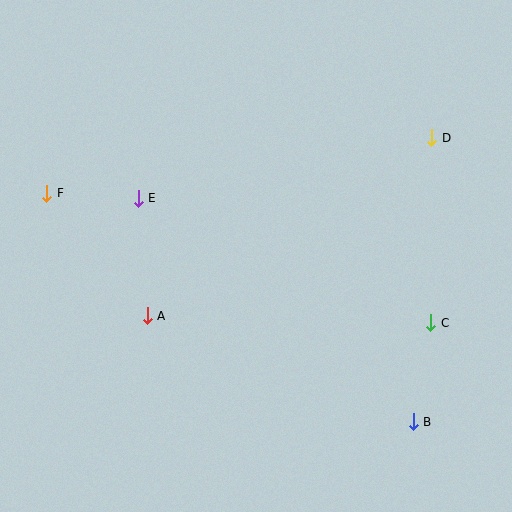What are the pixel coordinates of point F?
Point F is at (47, 193).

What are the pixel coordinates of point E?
Point E is at (138, 198).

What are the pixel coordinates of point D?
Point D is at (432, 138).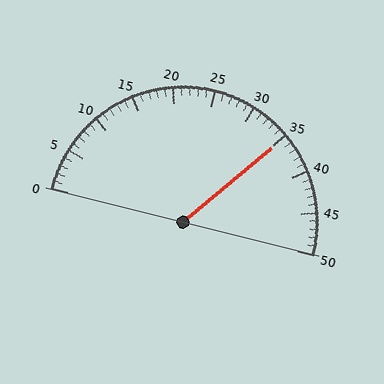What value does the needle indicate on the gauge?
The needle indicates approximately 35.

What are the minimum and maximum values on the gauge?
The gauge ranges from 0 to 50.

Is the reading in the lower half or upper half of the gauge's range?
The reading is in the upper half of the range (0 to 50).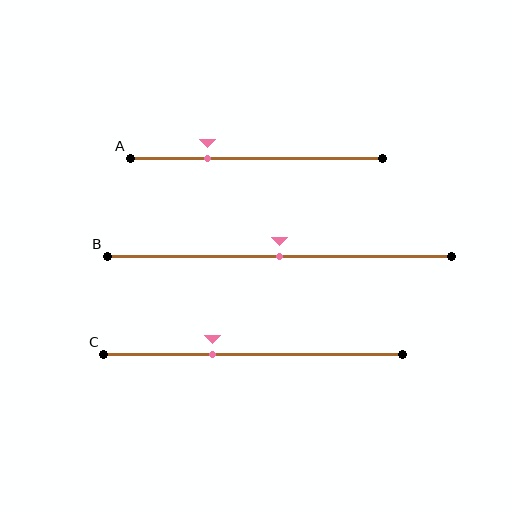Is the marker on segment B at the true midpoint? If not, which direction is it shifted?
Yes, the marker on segment B is at the true midpoint.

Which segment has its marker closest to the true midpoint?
Segment B has its marker closest to the true midpoint.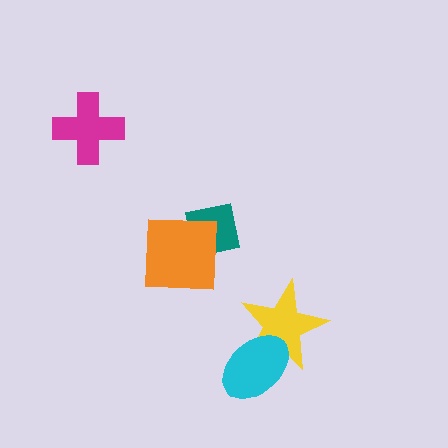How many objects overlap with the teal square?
1 object overlaps with the teal square.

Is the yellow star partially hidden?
Yes, it is partially covered by another shape.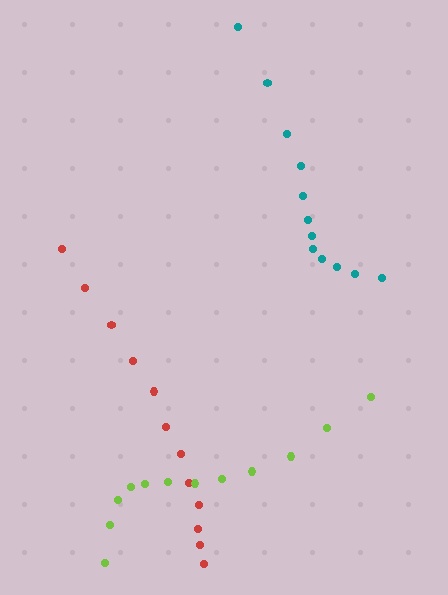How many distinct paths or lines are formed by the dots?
There are 3 distinct paths.